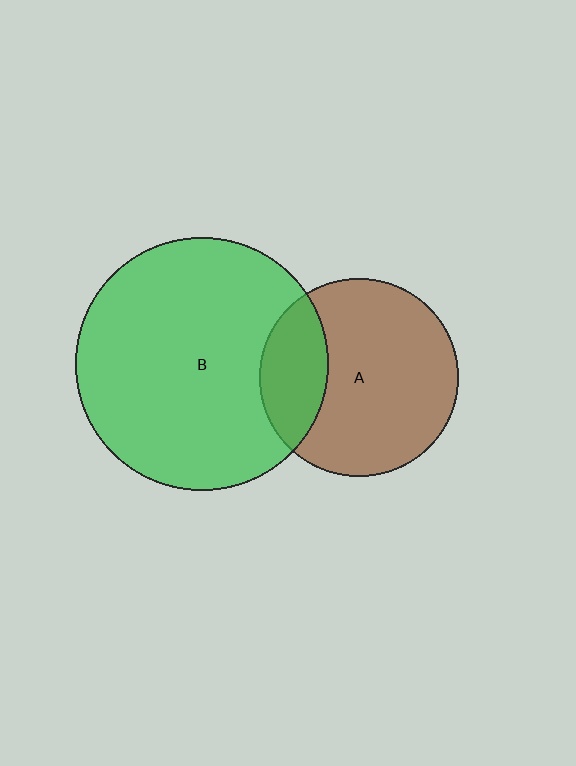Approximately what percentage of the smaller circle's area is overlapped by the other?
Approximately 25%.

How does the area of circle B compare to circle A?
Approximately 1.6 times.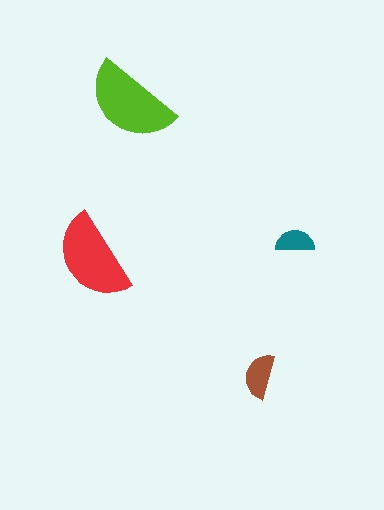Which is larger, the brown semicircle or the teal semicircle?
The brown one.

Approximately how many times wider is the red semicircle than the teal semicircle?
About 2.5 times wider.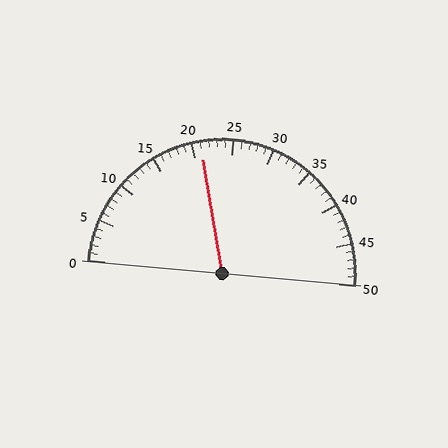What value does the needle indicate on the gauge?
The needle indicates approximately 21.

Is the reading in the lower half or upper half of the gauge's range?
The reading is in the lower half of the range (0 to 50).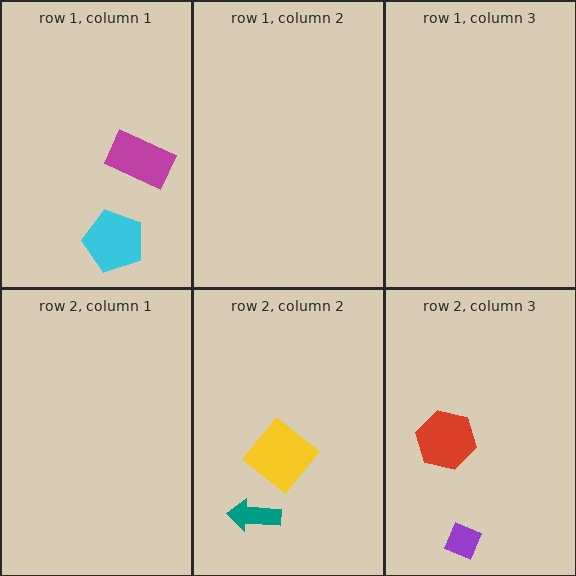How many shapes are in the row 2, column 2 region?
2.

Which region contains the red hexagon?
The row 2, column 3 region.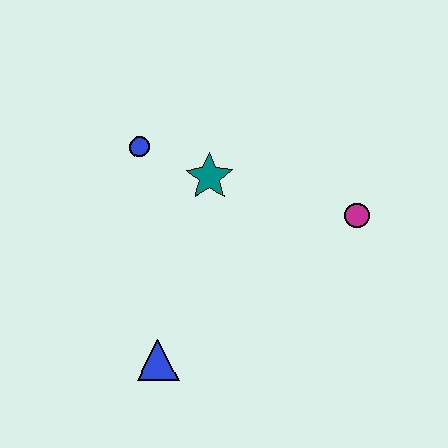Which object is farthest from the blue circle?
The magenta circle is farthest from the blue circle.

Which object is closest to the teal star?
The blue circle is closest to the teal star.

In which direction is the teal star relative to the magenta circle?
The teal star is to the left of the magenta circle.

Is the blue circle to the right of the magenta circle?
No